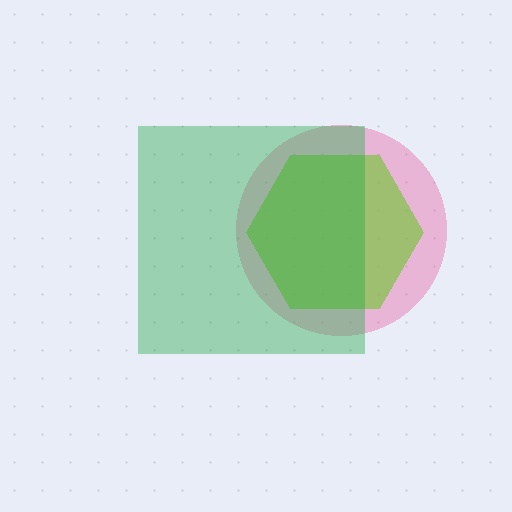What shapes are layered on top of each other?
The layered shapes are: a pink circle, a lime hexagon, a green square.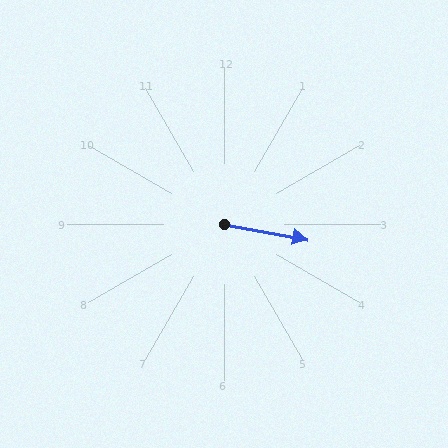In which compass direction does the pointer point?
East.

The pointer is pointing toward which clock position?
Roughly 3 o'clock.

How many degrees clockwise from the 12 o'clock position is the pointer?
Approximately 100 degrees.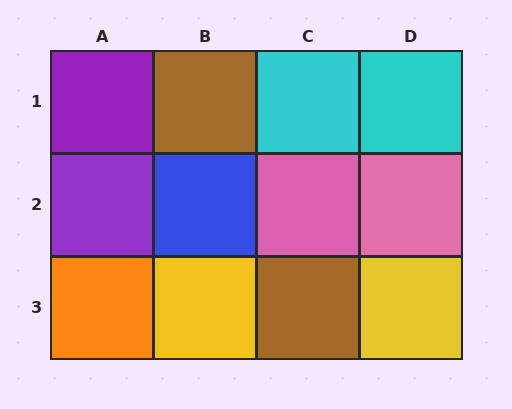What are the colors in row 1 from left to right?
Purple, brown, cyan, cyan.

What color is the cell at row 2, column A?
Purple.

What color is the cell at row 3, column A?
Orange.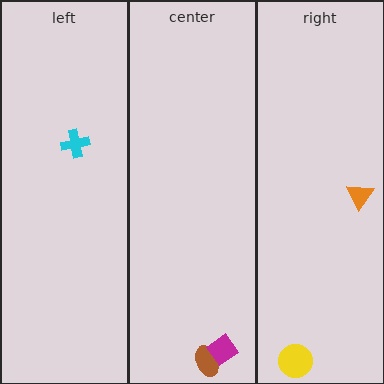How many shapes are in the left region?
1.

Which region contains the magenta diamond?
The center region.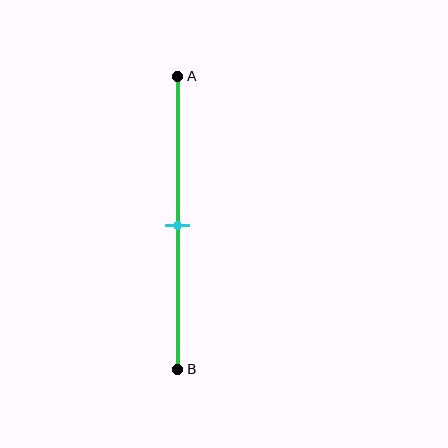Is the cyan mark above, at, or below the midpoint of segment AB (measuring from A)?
The cyan mark is approximately at the midpoint of segment AB.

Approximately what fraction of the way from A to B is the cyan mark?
The cyan mark is approximately 50% of the way from A to B.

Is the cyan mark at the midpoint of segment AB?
Yes, the mark is approximately at the midpoint.